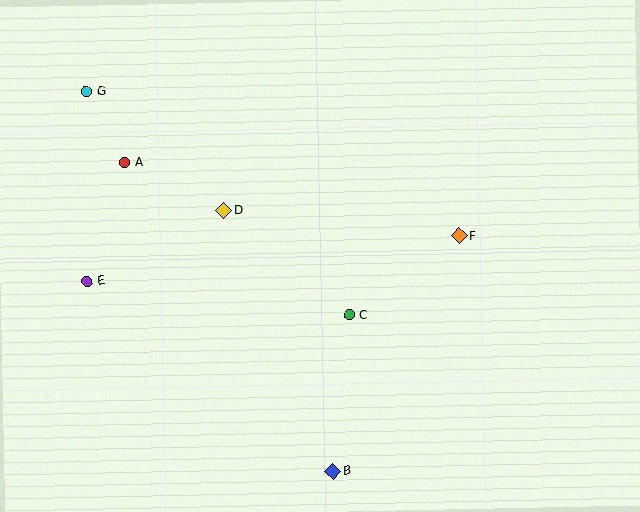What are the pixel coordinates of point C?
Point C is at (349, 315).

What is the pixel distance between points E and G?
The distance between E and G is 190 pixels.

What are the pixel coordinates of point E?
Point E is at (87, 281).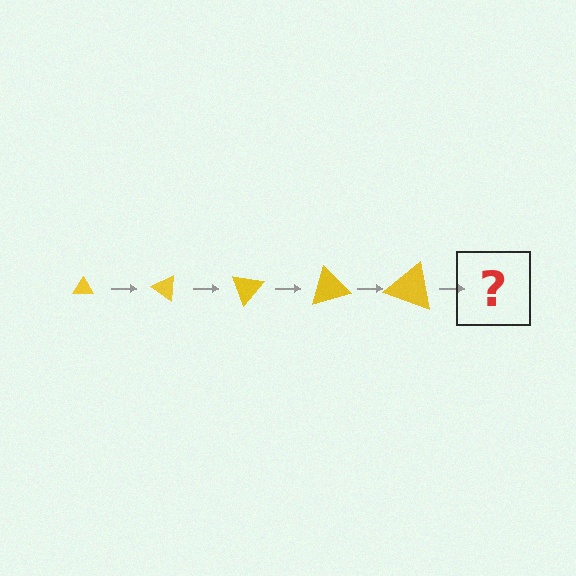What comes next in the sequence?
The next element should be a triangle, larger than the previous one and rotated 175 degrees from the start.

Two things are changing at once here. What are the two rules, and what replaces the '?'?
The two rules are that the triangle grows larger each step and it rotates 35 degrees each step. The '?' should be a triangle, larger than the previous one and rotated 175 degrees from the start.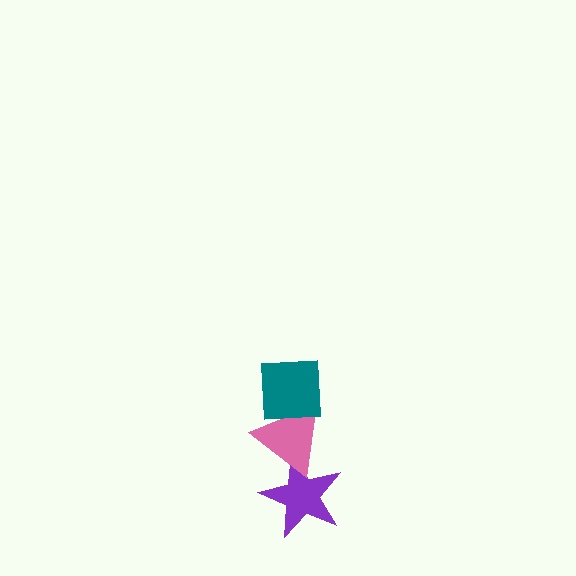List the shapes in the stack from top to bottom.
From top to bottom: the teal square, the pink triangle, the purple star.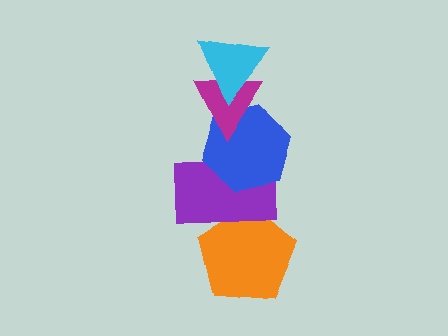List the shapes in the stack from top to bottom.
From top to bottom: the cyan triangle, the magenta triangle, the blue hexagon, the purple rectangle, the orange pentagon.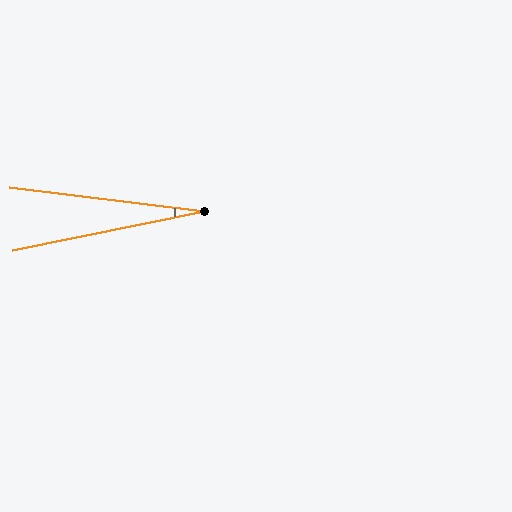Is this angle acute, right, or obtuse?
It is acute.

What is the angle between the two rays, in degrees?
Approximately 18 degrees.